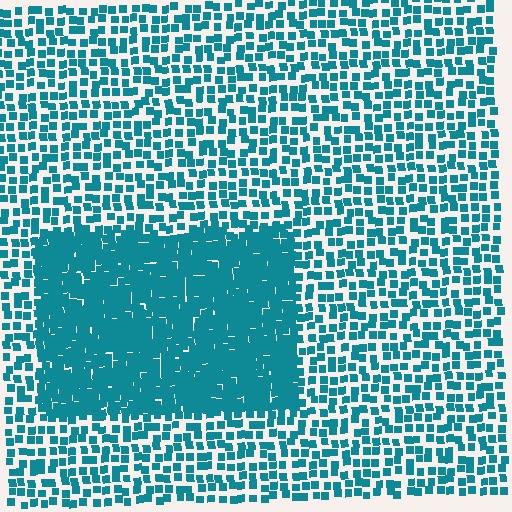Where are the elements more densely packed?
The elements are more densely packed inside the rectangle boundary.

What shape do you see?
I see a rectangle.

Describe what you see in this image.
The image contains small teal elements arranged at two different densities. A rectangle-shaped region is visible where the elements are more densely packed than the surrounding area.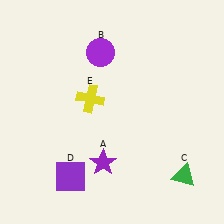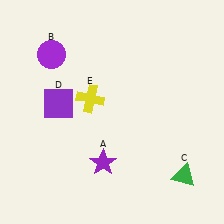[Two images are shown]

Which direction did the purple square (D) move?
The purple square (D) moved up.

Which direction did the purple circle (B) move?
The purple circle (B) moved left.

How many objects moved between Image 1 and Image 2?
2 objects moved between the two images.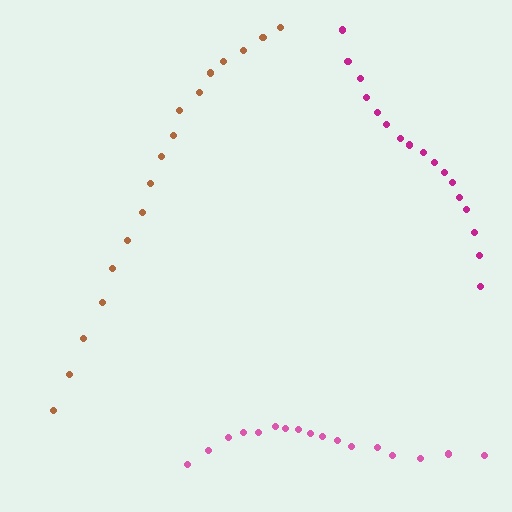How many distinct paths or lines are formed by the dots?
There are 3 distinct paths.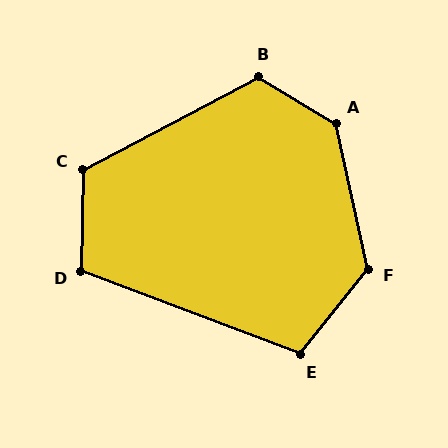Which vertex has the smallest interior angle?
E, at approximately 108 degrees.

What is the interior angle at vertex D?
Approximately 109 degrees (obtuse).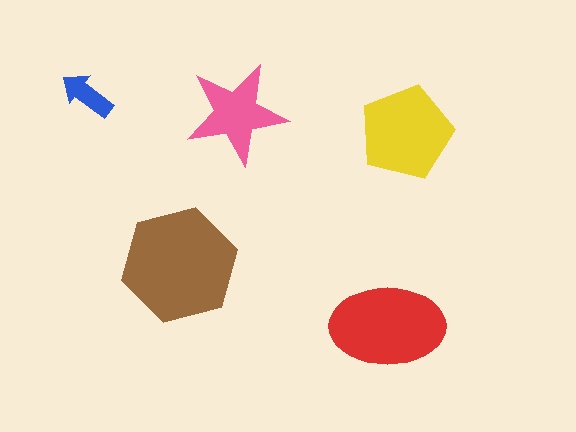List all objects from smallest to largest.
The blue arrow, the pink star, the yellow pentagon, the red ellipse, the brown hexagon.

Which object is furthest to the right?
The yellow pentagon is rightmost.